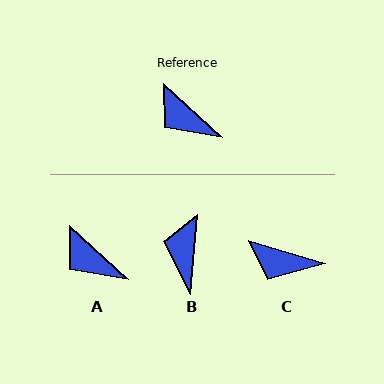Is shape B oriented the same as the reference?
No, it is off by about 52 degrees.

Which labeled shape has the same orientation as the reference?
A.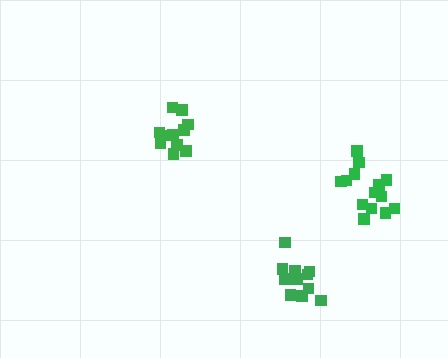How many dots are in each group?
Group 1: 11 dots, Group 2: 14 dots, Group 3: 11 dots (36 total).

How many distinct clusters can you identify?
There are 3 distinct clusters.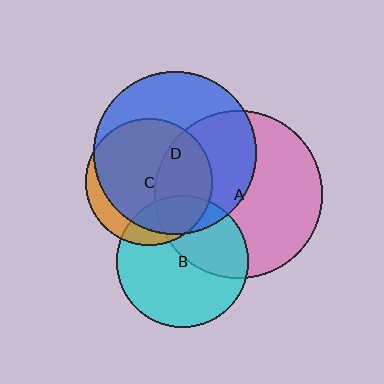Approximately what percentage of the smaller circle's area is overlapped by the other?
Approximately 85%.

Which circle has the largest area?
Circle A (pink).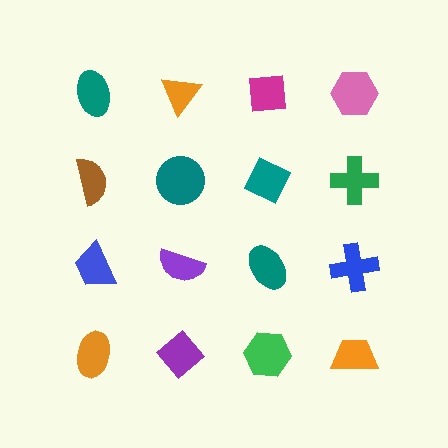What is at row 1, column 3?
A magenta square.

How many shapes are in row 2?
4 shapes.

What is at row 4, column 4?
An orange trapezoid.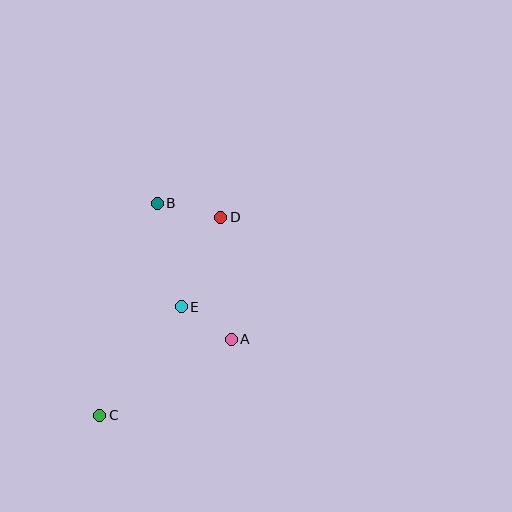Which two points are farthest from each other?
Points C and D are farthest from each other.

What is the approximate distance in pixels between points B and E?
The distance between B and E is approximately 107 pixels.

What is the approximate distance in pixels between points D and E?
The distance between D and E is approximately 98 pixels.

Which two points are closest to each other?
Points A and E are closest to each other.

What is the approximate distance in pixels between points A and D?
The distance between A and D is approximately 123 pixels.